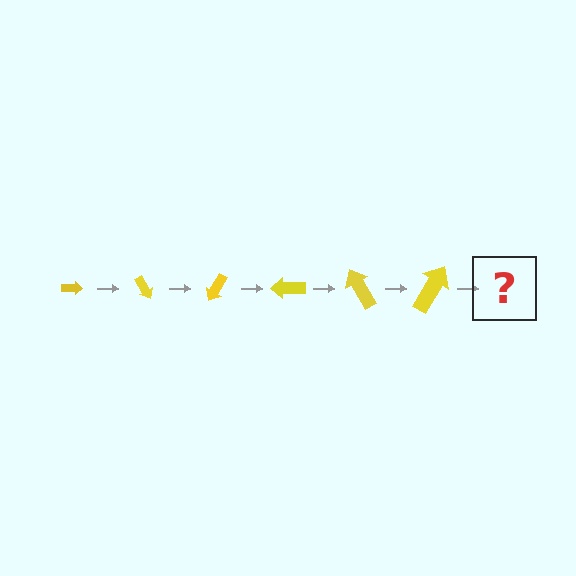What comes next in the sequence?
The next element should be an arrow, larger than the previous one and rotated 360 degrees from the start.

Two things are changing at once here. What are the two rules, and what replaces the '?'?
The two rules are that the arrow grows larger each step and it rotates 60 degrees each step. The '?' should be an arrow, larger than the previous one and rotated 360 degrees from the start.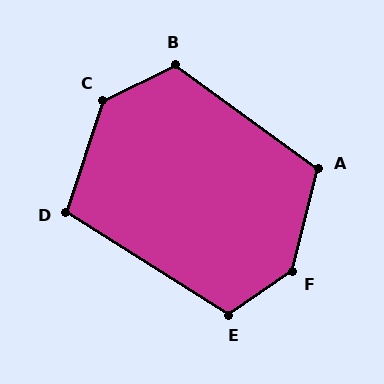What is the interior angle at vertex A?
Approximately 112 degrees (obtuse).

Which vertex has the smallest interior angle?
D, at approximately 104 degrees.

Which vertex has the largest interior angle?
F, at approximately 138 degrees.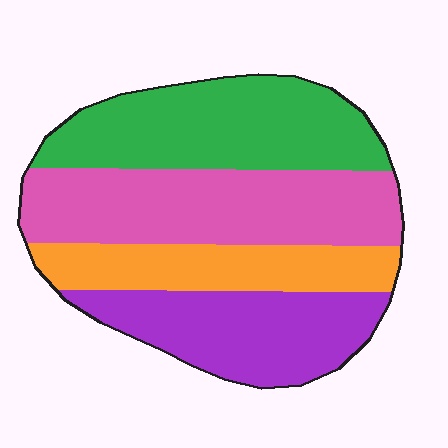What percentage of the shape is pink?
Pink takes up about one third (1/3) of the shape.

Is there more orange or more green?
Green.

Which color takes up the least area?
Orange, at roughly 20%.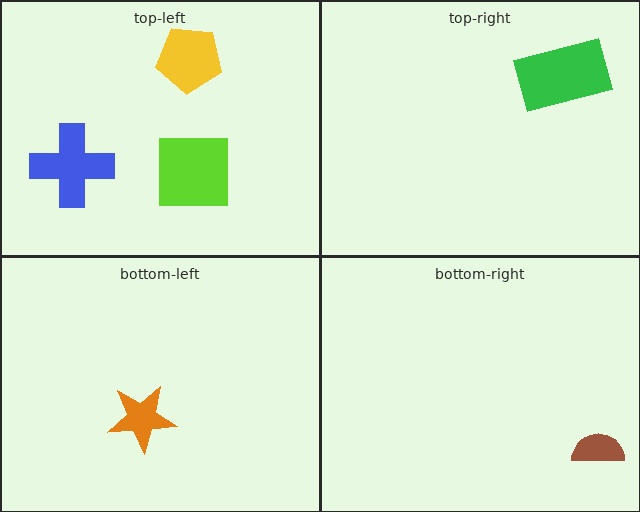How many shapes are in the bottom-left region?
1.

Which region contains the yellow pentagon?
The top-left region.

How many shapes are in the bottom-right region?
1.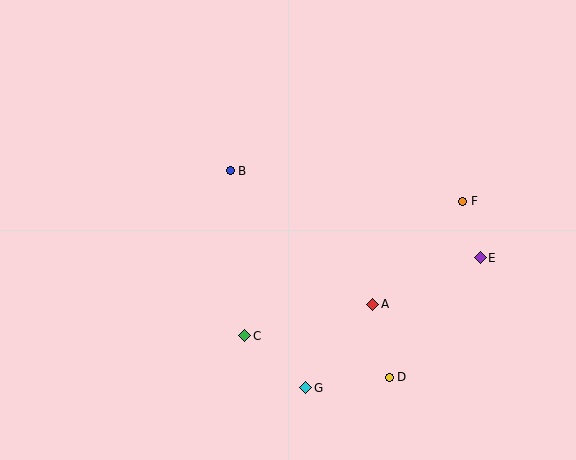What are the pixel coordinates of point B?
Point B is at (230, 171).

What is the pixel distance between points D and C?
The distance between D and C is 150 pixels.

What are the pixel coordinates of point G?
Point G is at (306, 388).